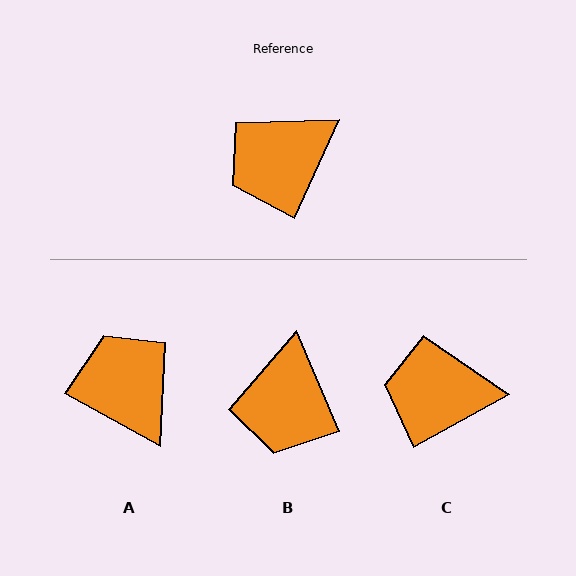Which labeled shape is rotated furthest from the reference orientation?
A, about 94 degrees away.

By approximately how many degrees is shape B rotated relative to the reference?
Approximately 47 degrees counter-clockwise.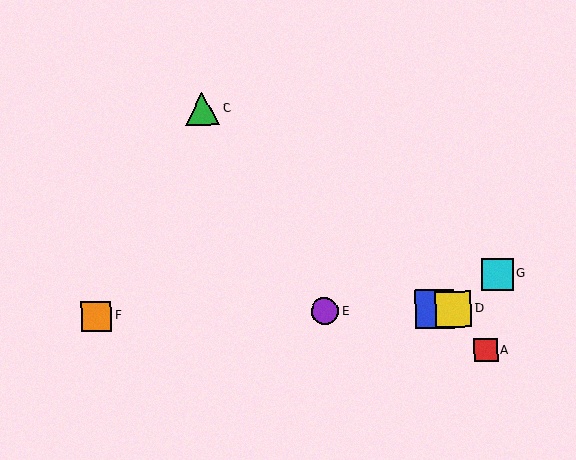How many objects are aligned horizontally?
4 objects (B, D, E, F) are aligned horizontally.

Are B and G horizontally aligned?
No, B is at y≈309 and G is at y≈274.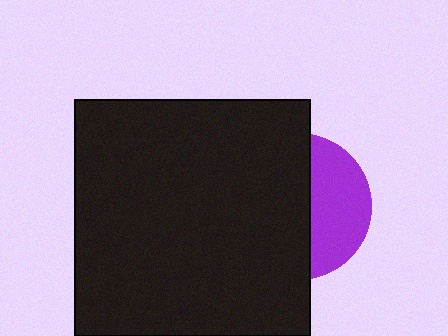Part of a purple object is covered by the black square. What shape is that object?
It is a circle.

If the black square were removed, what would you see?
You would see the complete purple circle.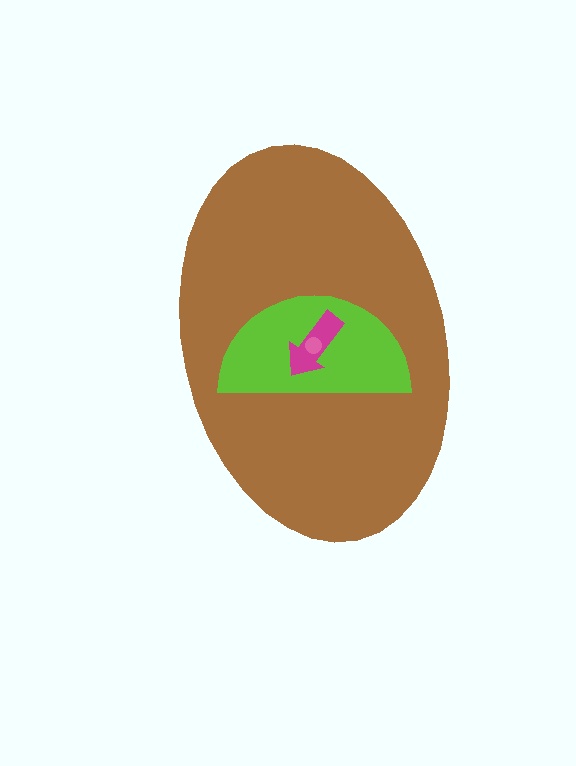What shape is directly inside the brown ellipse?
The lime semicircle.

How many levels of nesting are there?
4.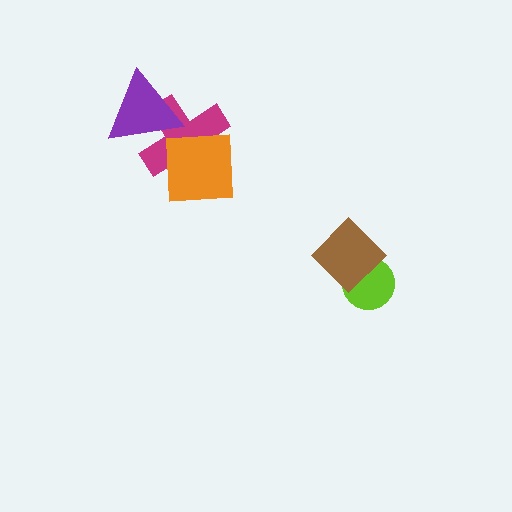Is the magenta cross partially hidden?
Yes, it is partially covered by another shape.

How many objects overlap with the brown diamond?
1 object overlaps with the brown diamond.